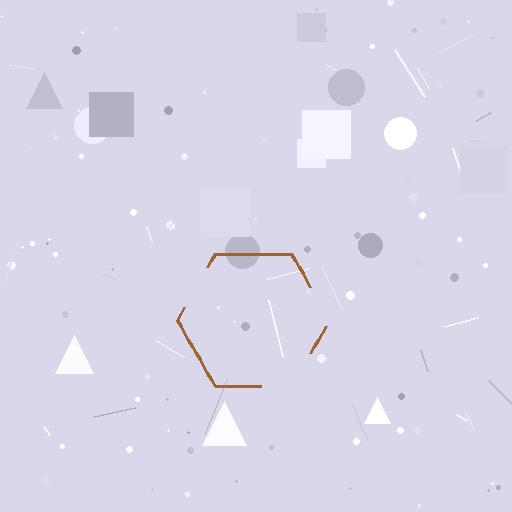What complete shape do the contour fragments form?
The contour fragments form a hexagon.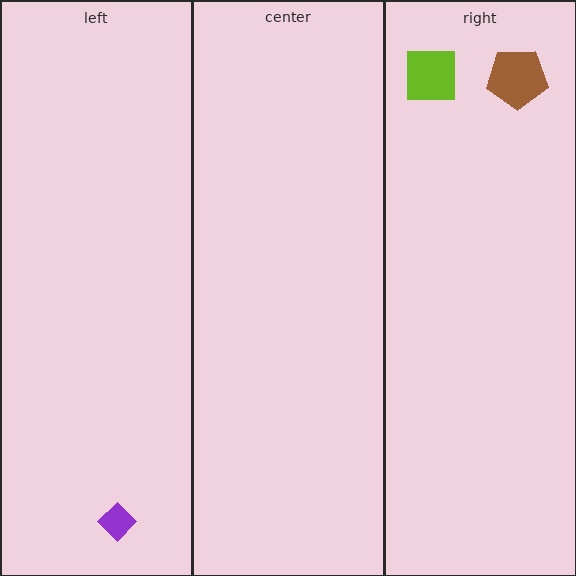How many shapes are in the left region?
1.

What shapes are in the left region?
The purple diamond.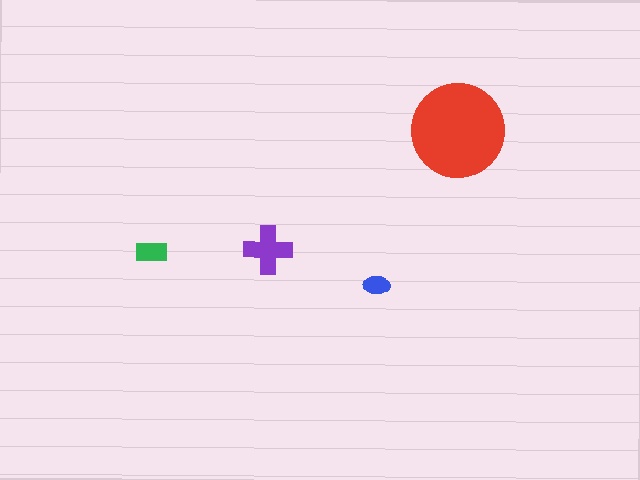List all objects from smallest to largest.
The blue ellipse, the green rectangle, the purple cross, the red circle.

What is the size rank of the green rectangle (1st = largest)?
3rd.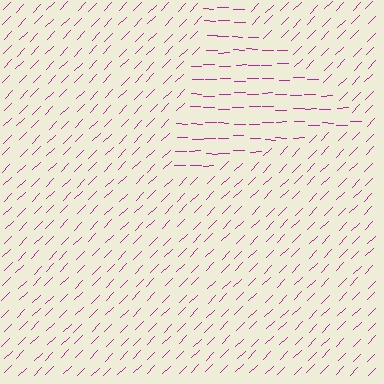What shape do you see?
I see a triangle.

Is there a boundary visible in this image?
Yes, there is a texture boundary formed by a change in line orientation.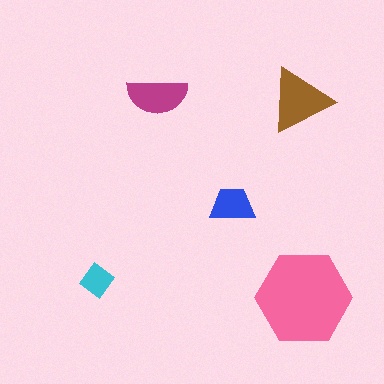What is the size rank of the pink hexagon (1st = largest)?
1st.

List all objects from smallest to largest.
The cyan diamond, the blue trapezoid, the magenta semicircle, the brown triangle, the pink hexagon.